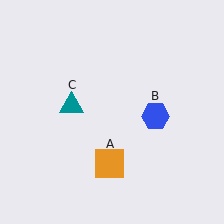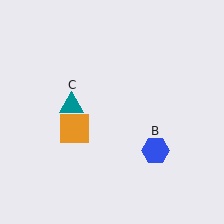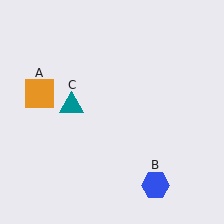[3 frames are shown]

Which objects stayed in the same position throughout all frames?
Teal triangle (object C) remained stationary.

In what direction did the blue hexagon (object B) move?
The blue hexagon (object B) moved down.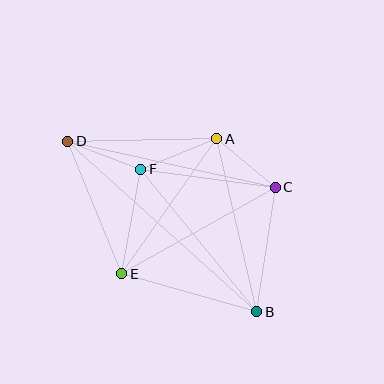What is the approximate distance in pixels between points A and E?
The distance between A and E is approximately 165 pixels.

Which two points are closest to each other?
Points A and C are closest to each other.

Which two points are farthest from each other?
Points B and D are farthest from each other.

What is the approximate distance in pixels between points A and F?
The distance between A and F is approximately 82 pixels.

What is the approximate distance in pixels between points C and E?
The distance between C and E is approximately 176 pixels.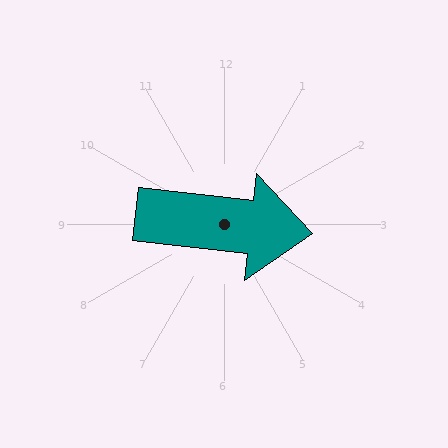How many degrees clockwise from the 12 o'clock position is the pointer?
Approximately 96 degrees.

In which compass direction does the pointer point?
East.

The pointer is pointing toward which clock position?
Roughly 3 o'clock.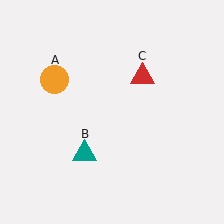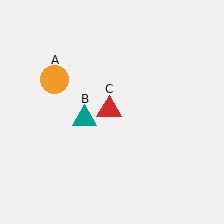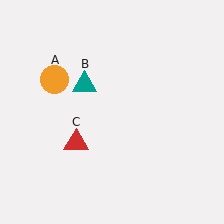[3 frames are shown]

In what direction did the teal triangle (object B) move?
The teal triangle (object B) moved up.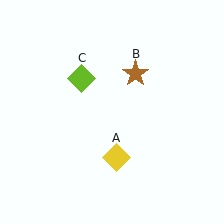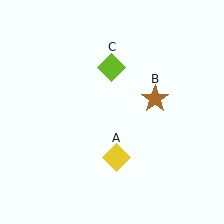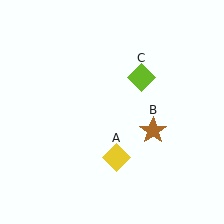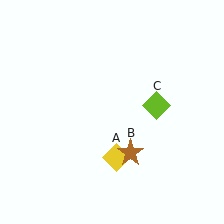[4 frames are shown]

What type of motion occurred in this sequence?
The brown star (object B), lime diamond (object C) rotated clockwise around the center of the scene.